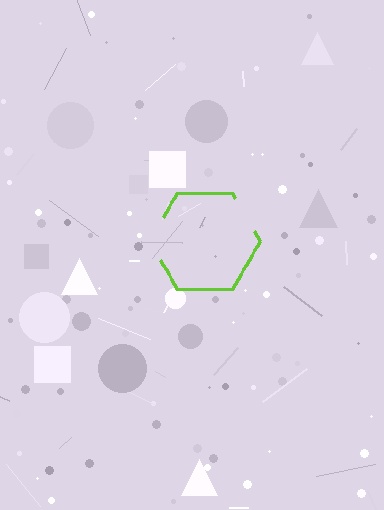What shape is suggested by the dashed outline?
The dashed outline suggests a hexagon.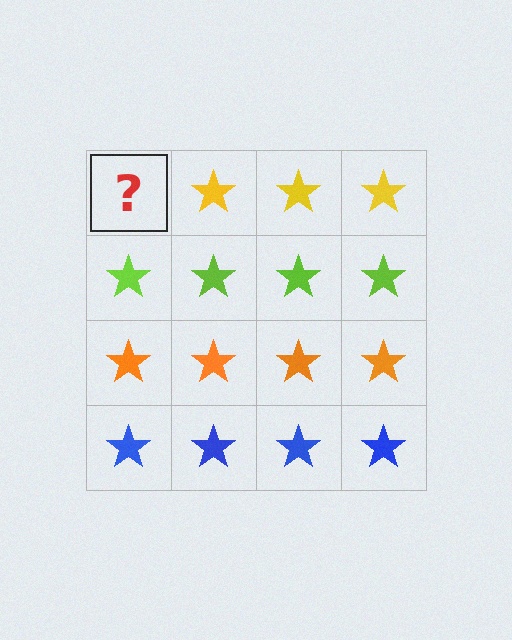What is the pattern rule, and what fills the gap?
The rule is that each row has a consistent color. The gap should be filled with a yellow star.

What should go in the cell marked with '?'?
The missing cell should contain a yellow star.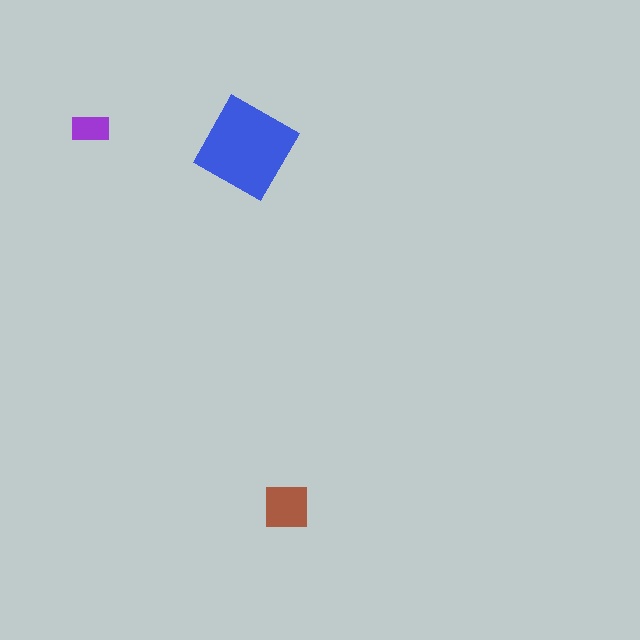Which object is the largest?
The blue diamond.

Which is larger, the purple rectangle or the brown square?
The brown square.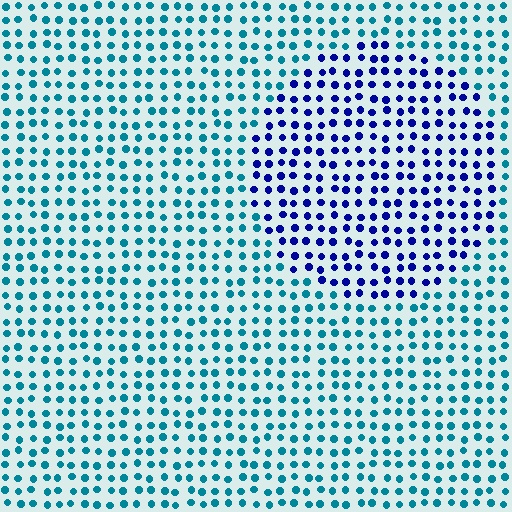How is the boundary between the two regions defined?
The boundary is defined purely by a slight shift in hue (about 51 degrees). Spacing, size, and orientation are identical on both sides.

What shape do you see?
I see a circle.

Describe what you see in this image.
The image is filled with small teal elements in a uniform arrangement. A circle-shaped region is visible where the elements are tinted to a slightly different hue, forming a subtle color boundary.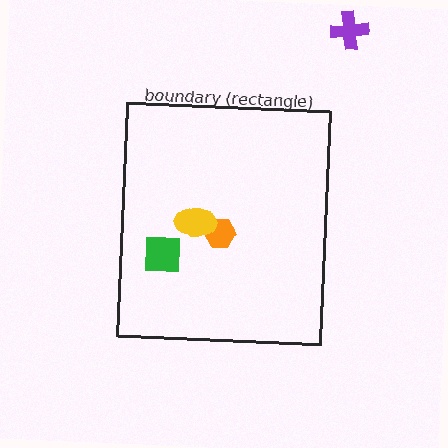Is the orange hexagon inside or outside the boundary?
Inside.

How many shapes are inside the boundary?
3 inside, 1 outside.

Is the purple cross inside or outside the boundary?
Outside.